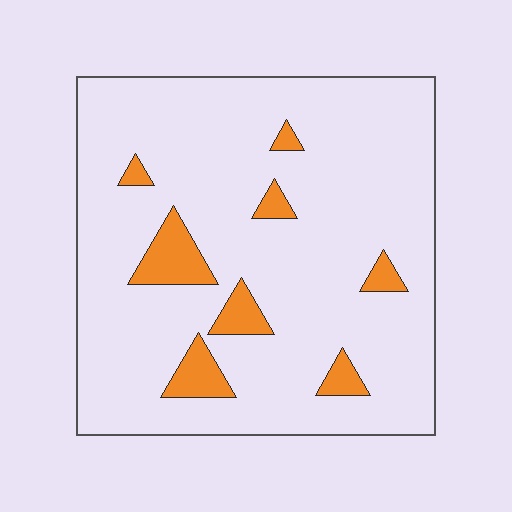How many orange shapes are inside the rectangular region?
8.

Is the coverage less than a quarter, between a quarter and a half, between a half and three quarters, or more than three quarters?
Less than a quarter.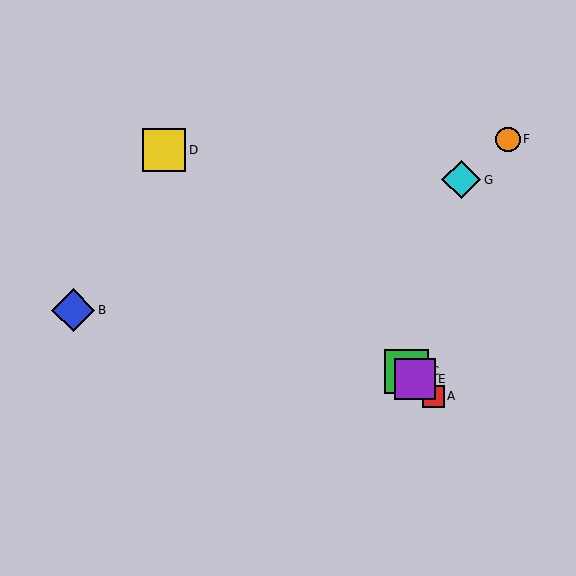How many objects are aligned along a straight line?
4 objects (A, C, D, E) are aligned along a straight line.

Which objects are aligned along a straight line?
Objects A, C, D, E are aligned along a straight line.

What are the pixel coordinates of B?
Object B is at (73, 310).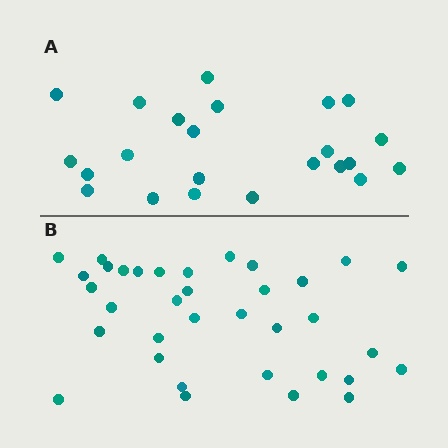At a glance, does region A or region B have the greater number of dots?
Region B (the bottom region) has more dots.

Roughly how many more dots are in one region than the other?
Region B has roughly 12 or so more dots than region A.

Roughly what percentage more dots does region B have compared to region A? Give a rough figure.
About 50% more.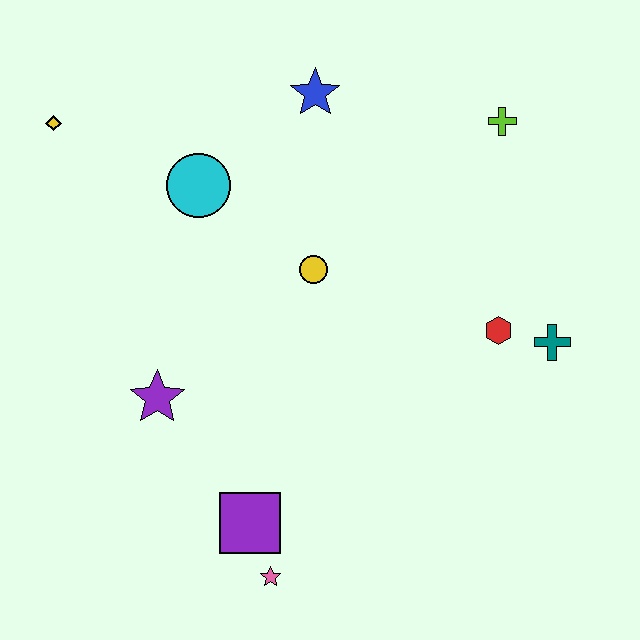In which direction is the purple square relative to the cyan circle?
The purple square is below the cyan circle.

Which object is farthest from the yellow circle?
The pink star is farthest from the yellow circle.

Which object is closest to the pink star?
The purple square is closest to the pink star.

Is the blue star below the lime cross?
No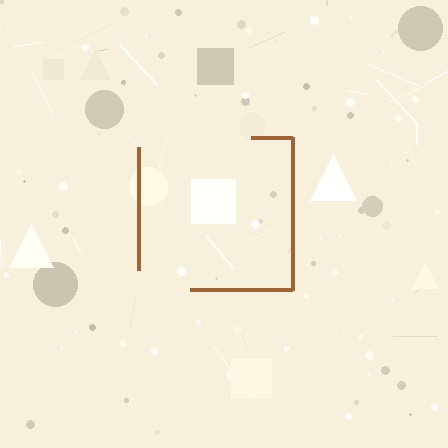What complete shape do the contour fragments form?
The contour fragments form a square.